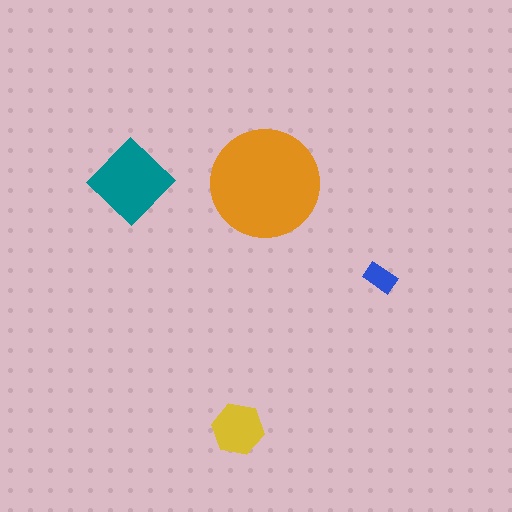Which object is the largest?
The orange circle.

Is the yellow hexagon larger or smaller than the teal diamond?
Smaller.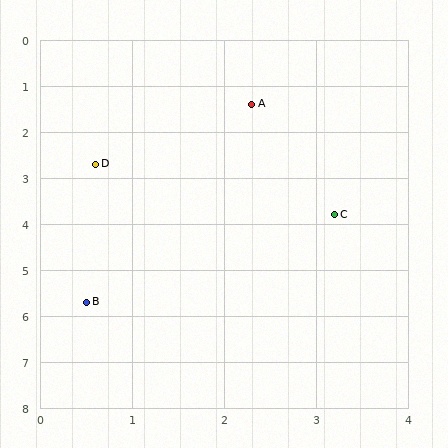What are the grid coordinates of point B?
Point B is at approximately (0.5, 5.7).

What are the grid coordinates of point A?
Point A is at approximately (2.3, 1.4).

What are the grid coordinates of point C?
Point C is at approximately (3.2, 3.8).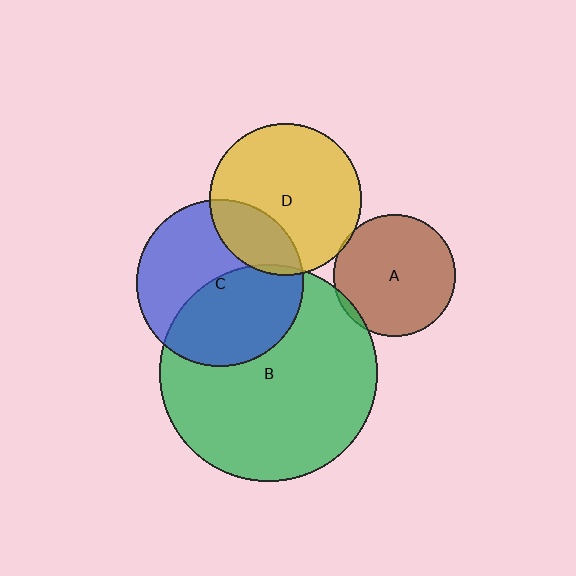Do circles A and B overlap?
Yes.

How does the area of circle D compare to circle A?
Approximately 1.5 times.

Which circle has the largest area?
Circle B (green).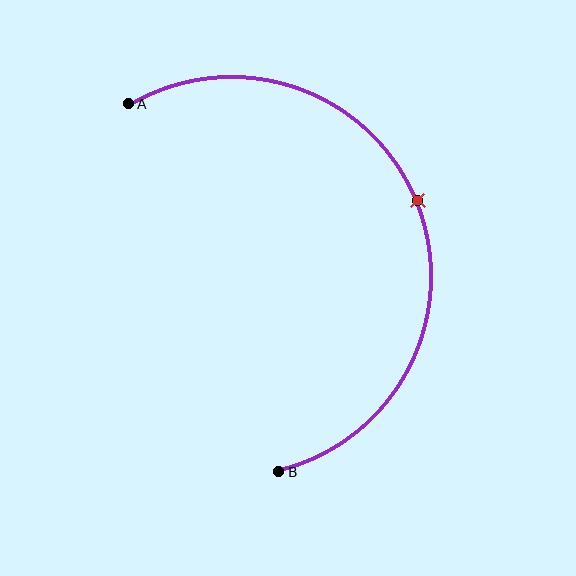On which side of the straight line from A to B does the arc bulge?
The arc bulges to the right of the straight line connecting A and B.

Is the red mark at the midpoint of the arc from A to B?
Yes. The red mark lies on the arc at equal arc-length from both A and B — it is the arc midpoint.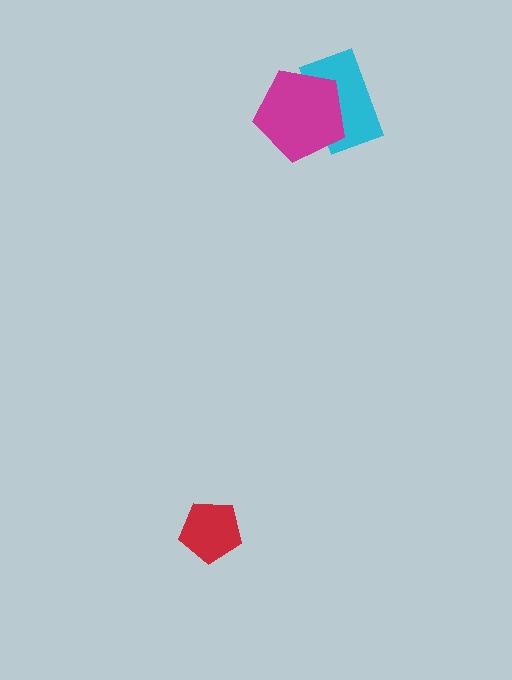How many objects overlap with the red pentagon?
0 objects overlap with the red pentagon.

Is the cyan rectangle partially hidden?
Yes, it is partially covered by another shape.